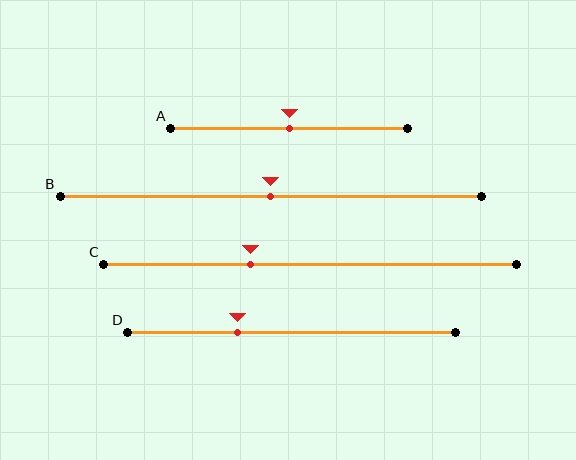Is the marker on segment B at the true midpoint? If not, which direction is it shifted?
Yes, the marker on segment B is at the true midpoint.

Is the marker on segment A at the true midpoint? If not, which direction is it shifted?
Yes, the marker on segment A is at the true midpoint.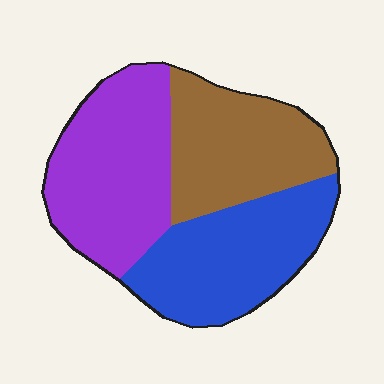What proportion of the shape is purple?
Purple takes up about three eighths (3/8) of the shape.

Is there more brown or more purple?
Purple.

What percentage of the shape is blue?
Blue covers roughly 35% of the shape.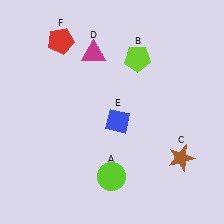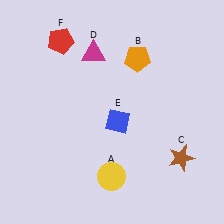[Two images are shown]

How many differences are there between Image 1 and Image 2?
There are 2 differences between the two images.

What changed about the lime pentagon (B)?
In Image 1, B is lime. In Image 2, it changed to orange.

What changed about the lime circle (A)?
In Image 1, A is lime. In Image 2, it changed to yellow.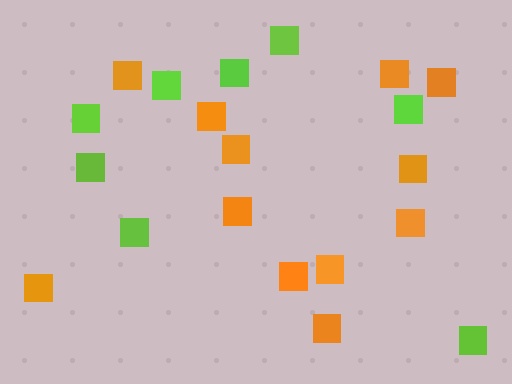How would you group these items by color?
There are 2 groups: one group of orange squares (12) and one group of lime squares (8).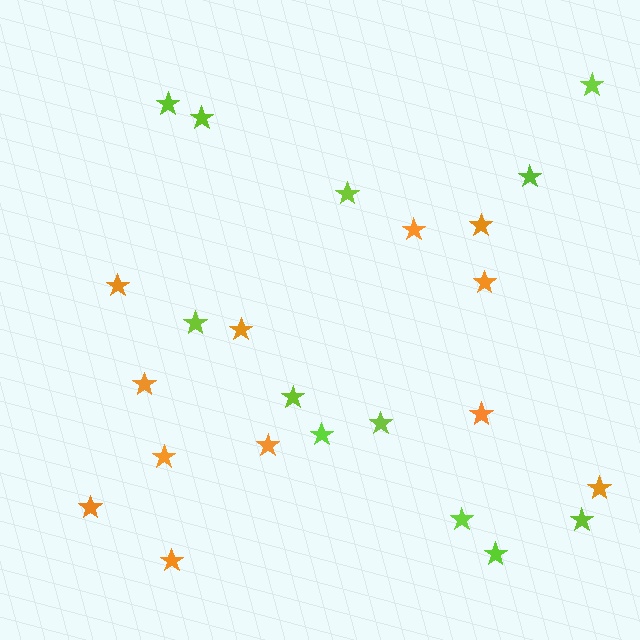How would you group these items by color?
There are 2 groups: one group of orange stars (12) and one group of lime stars (12).